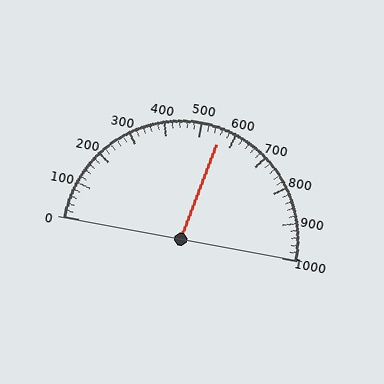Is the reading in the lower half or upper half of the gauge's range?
The reading is in the upper half of the range (0 to 1000).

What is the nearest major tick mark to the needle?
The nearest major tick mark is 600.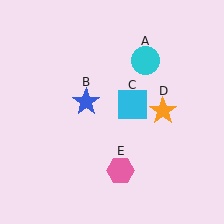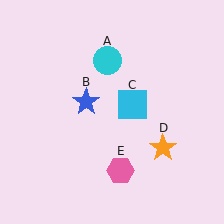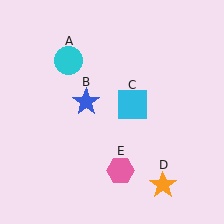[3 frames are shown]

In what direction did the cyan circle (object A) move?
The cyan circle (object A) moved left.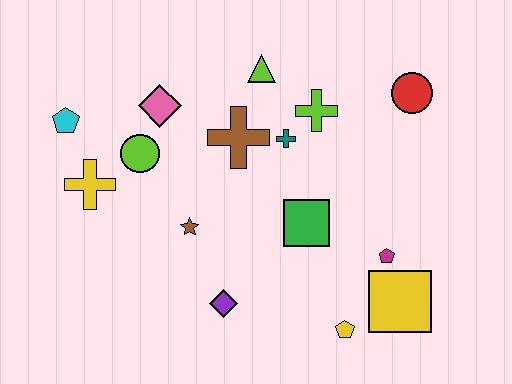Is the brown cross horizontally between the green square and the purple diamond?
Yes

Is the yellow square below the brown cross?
Yes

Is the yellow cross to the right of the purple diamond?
No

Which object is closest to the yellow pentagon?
The yellow square is closest to the yellow pentagon.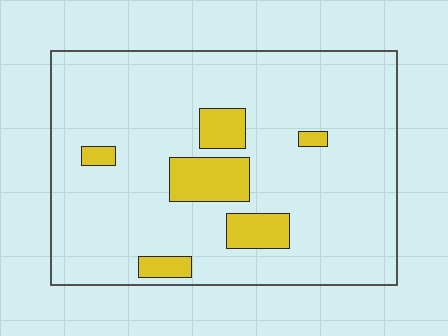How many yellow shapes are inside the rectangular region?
6.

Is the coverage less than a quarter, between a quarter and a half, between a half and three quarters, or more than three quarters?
Less than a quarter.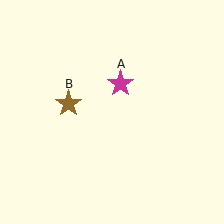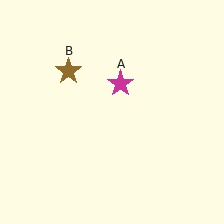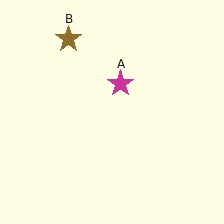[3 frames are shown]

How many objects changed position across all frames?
1 object changed position: brown star (object B).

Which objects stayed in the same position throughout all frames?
Magenta star (object A) remained stationary.